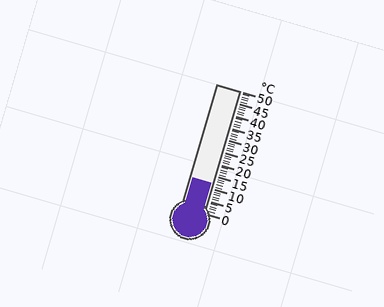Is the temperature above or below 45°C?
The temperature is below 45°C.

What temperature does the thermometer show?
The thermometer shows approximately 12°C.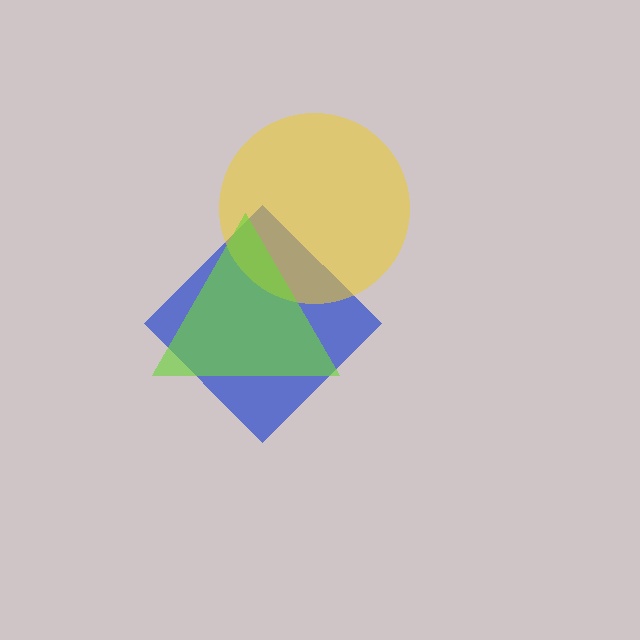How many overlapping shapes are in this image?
There are 3 overlapping shapes in the image.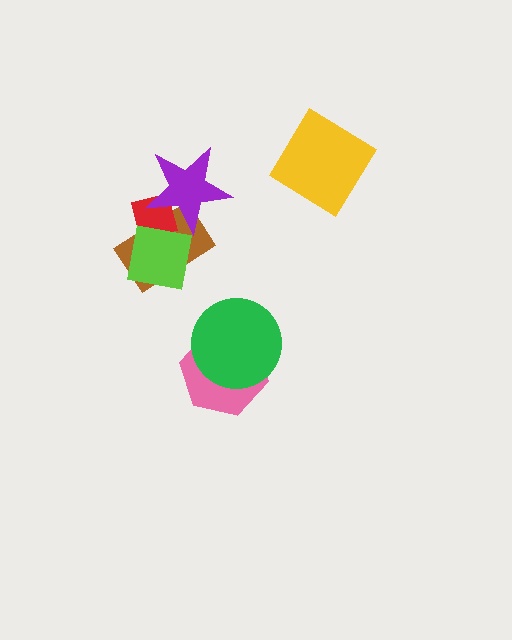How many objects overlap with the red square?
3 objects overlap with the red square.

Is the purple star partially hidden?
No, no other shape covers it.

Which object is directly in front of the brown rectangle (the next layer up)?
The red square is directly in front of the brown rectangle.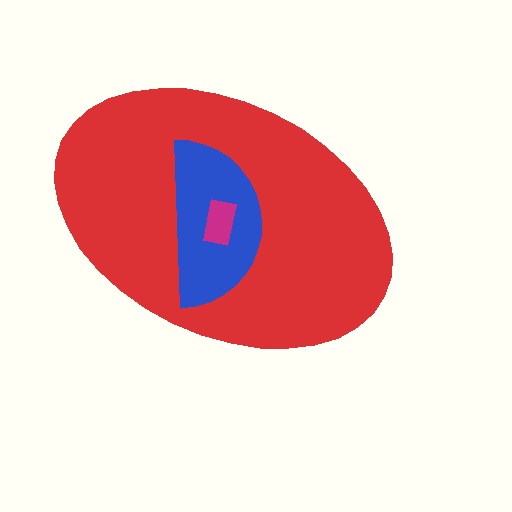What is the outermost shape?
The red ellipse.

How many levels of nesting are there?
3.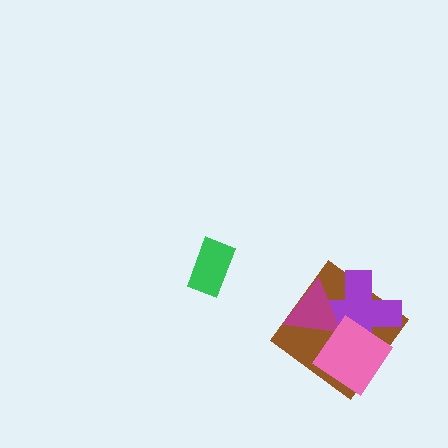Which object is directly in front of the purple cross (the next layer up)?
The magenta triangle is directly in front of the purple cross.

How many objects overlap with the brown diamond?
3 objects overlap with the brown diamond.